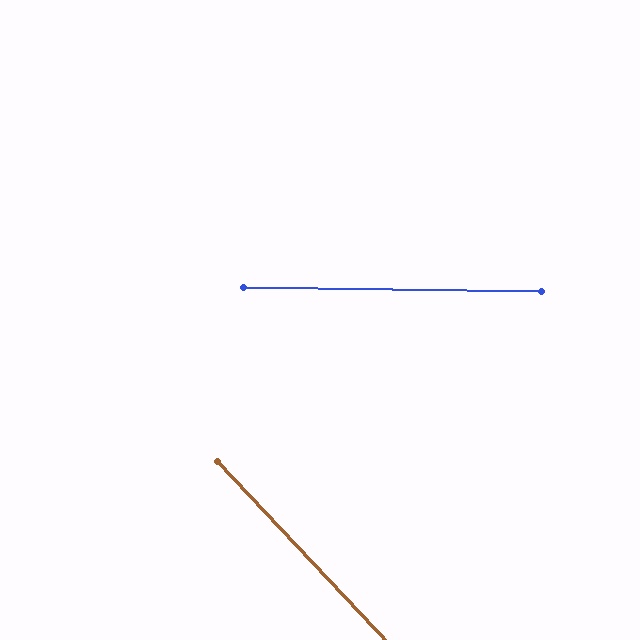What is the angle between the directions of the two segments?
Approximately 46 degrees.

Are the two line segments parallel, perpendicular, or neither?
Neither parallel nor perpendicular — they differ by about 46°.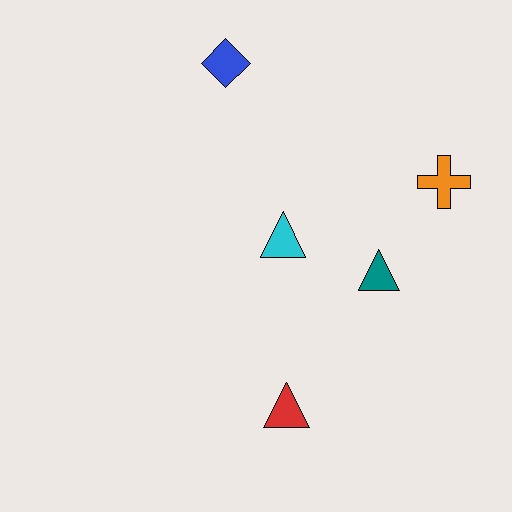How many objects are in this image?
There are 5 objects.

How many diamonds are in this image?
There is 1 diamond.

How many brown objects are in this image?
There are no brown objects.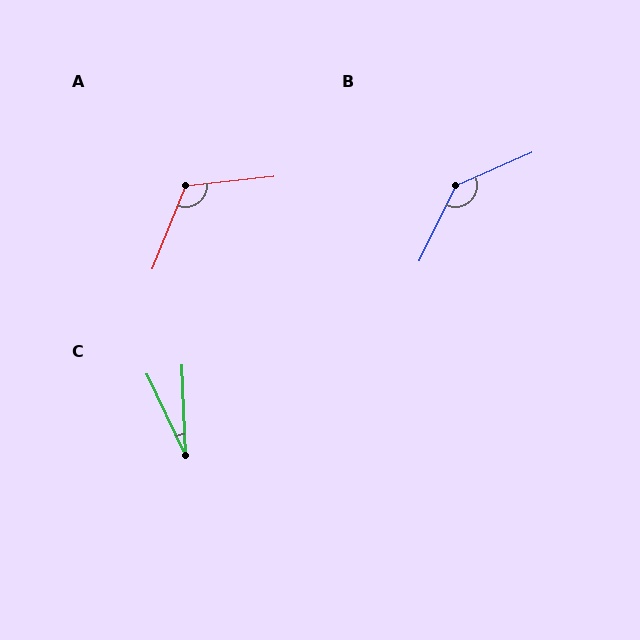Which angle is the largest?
B, at approximately 139 degrees.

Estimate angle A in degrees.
Approximately 118 degrees.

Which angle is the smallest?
C, at approximately 23 degrees.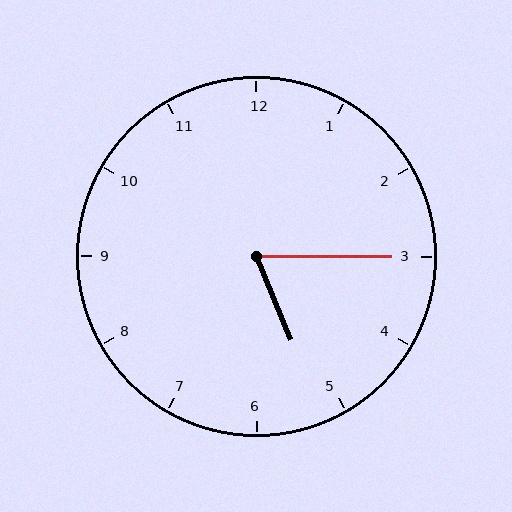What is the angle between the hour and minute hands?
Approximately 68 degrees.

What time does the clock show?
5:15.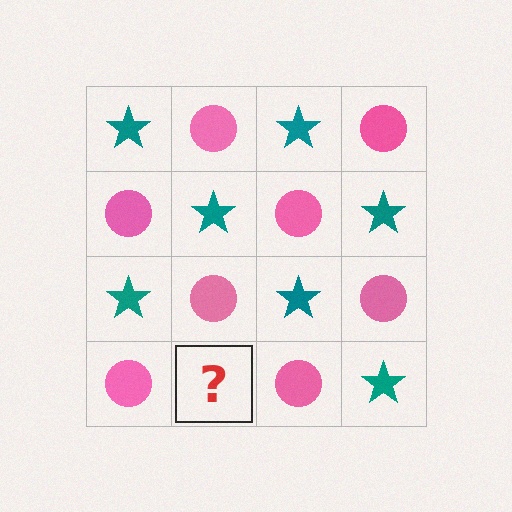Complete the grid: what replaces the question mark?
The question mark should be replaced with a teal star.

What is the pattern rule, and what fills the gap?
The rule is that it alternates teal star and pink circle in a checkerboard pattern. The gap should be filled with a teal star.